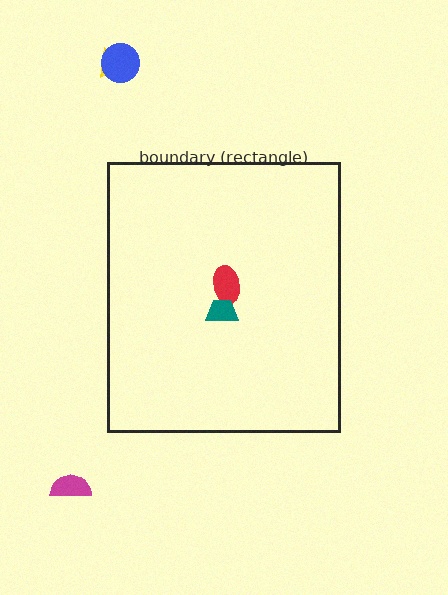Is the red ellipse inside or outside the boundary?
Inside.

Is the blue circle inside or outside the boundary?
Outside.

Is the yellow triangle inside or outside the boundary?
Outside.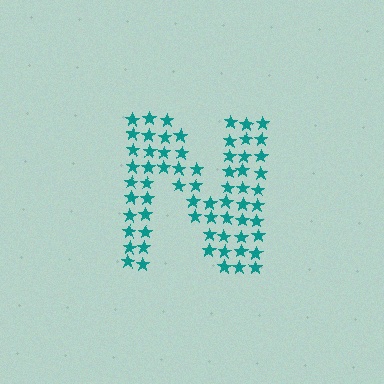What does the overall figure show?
The overall figure shows the letter N.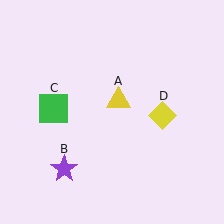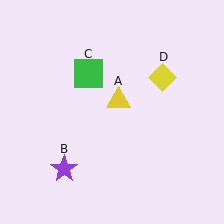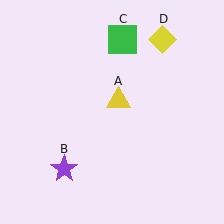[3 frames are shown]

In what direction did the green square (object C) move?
The green square (object C) moved up and to the right.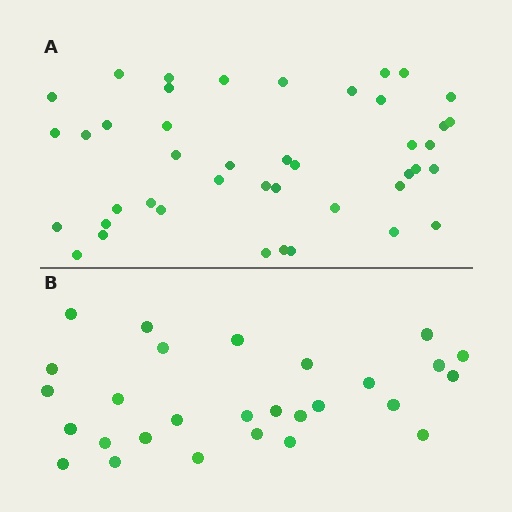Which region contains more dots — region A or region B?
Region A (the top region) has more dots.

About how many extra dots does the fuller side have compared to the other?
Region A has approximately 15 more dots than region B.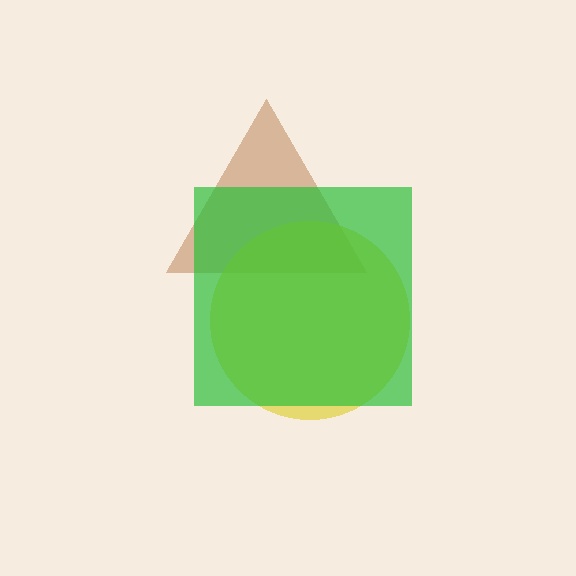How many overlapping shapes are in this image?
There are 3 overlapping shapes in the image.